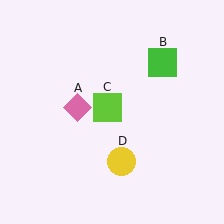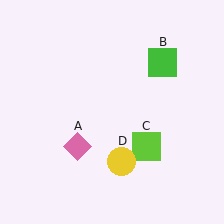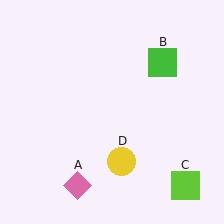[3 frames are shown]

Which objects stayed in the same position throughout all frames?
Green square (object B) and yellow circle (object D) remained stationary.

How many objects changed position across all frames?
2 objects changed position: pink diamond (object A), lime square (object C).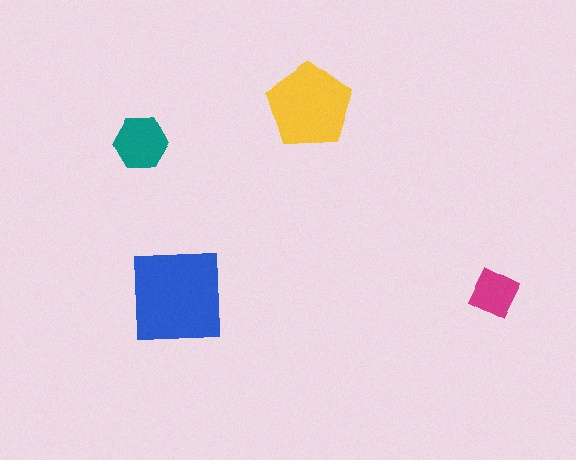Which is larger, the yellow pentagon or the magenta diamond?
The yellow pentagon.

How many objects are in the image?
There are 4 objects in the image.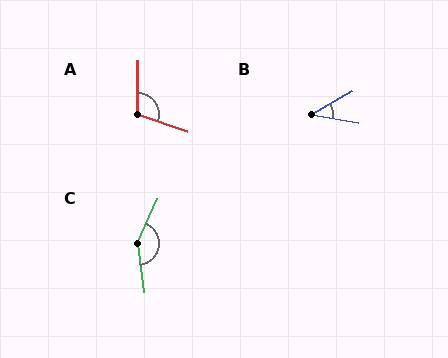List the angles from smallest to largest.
B (39°), A (108°), C (148°).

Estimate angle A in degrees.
Approximately 108 degrees.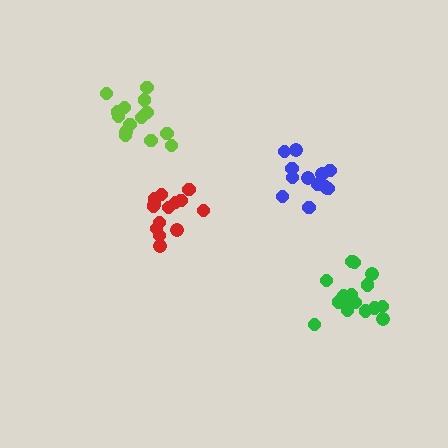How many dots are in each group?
Group 1: 17 dots, Group 2: 14 dots, Group 3: 12 dots, Group 4: 14 dots (57 total).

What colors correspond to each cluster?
The clusters are colored: green, red, blue, lime.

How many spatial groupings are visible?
There are 4 spatial groupings.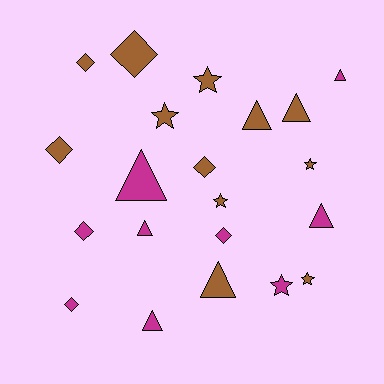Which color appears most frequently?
Brown, with 12 objects.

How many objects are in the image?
There are 21 objects.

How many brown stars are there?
There are 5 brown stars.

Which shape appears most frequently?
Triangle, with 8 objects.